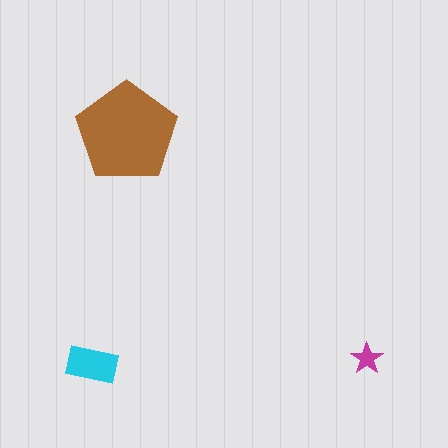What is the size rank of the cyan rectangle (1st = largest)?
2nd.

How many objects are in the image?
There are 3 objects in the image.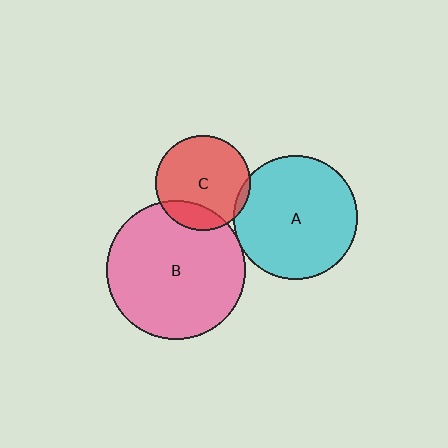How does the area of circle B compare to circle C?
Approximately 2.2 times.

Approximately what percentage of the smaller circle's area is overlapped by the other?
Approximately 20%.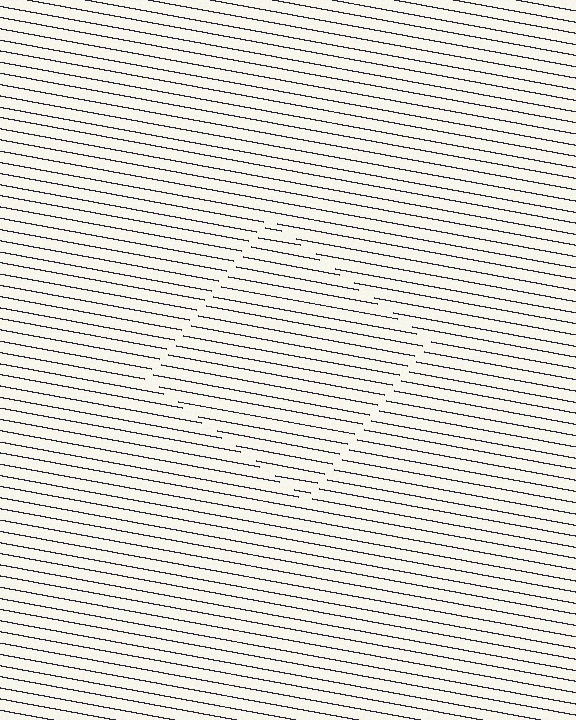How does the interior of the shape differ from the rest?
The interior of the shape contains the same grating, shifted by half a period — the contour is defined by the phase discontinuity where line-ends from the inner and outer gratings abut.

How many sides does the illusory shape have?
4 sides — the line-ends trace a square.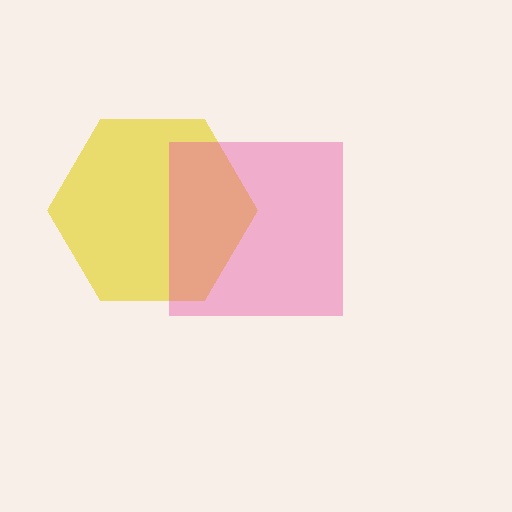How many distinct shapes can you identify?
There are 2 distinct shapes: a yellow hexagon, a pink square.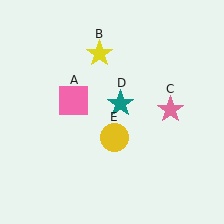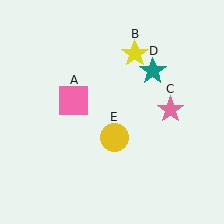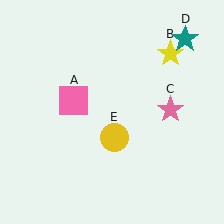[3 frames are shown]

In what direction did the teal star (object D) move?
The teal star (object D) moved up and to the right.